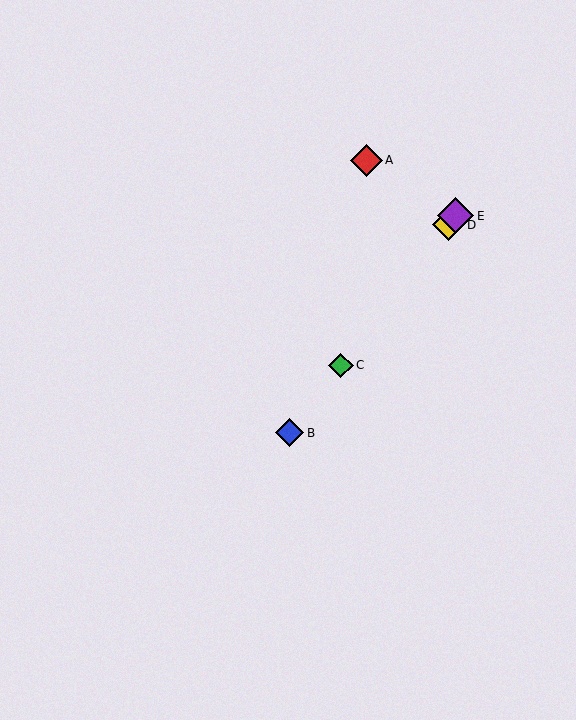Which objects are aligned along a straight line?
Objects B, C, D, E are aligned along a straight line.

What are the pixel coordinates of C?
Object C is at (341, 365).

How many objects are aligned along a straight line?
4 objects (B, C, D, E) are aligned along a straight line.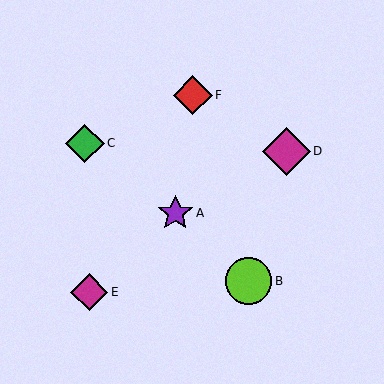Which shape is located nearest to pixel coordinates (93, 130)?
The green diamond (labeled C) at (85, 143) is nearest to that location.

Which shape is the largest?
The magenta diamond (labeled D) is the largest.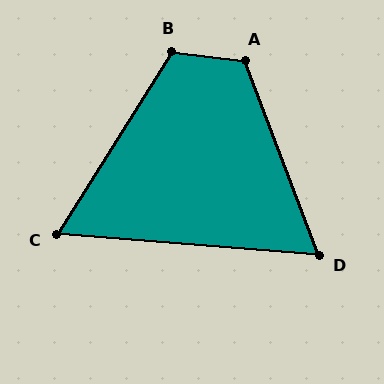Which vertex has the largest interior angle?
A, at approximately 118 degrees.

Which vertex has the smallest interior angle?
C, at approximately 62 degrees.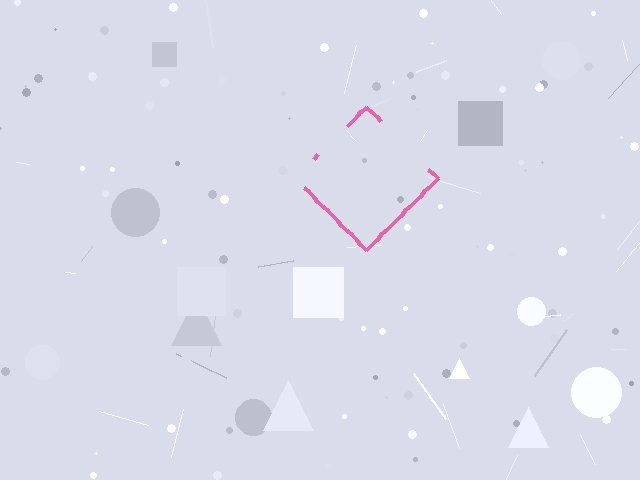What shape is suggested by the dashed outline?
The dashed outline suggests a diamond.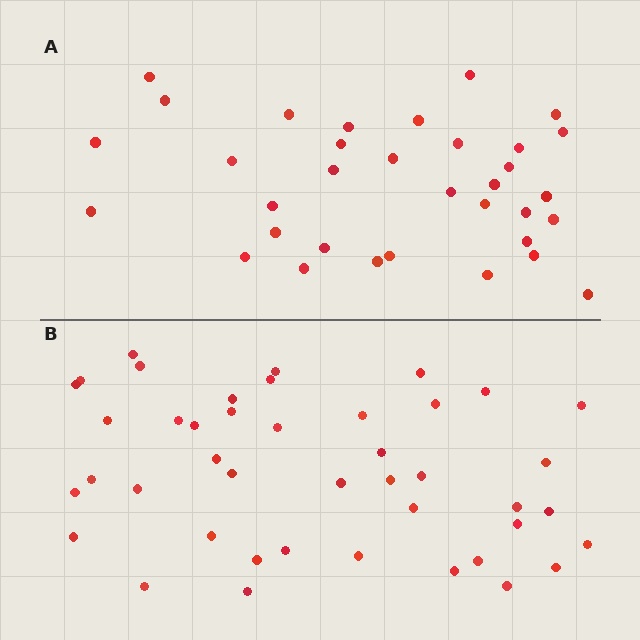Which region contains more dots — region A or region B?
Region B (the bottom region) has more dots.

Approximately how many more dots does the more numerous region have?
Region B has roughly 8 or so more dots than region A.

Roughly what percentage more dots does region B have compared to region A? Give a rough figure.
About 25% more.